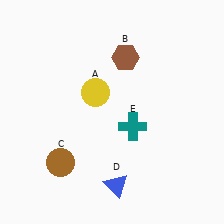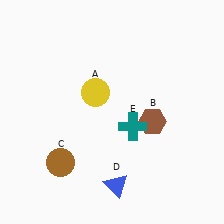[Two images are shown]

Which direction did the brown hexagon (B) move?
The brown hexagon (B) moved down.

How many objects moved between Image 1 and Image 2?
1 object moved between the two images.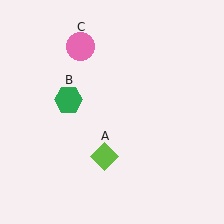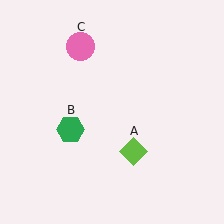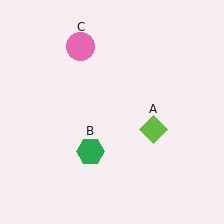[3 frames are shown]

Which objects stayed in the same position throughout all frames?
Pink circle (object C) remained stationary.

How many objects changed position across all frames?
2 objects changed position: lime diamond (object A), green hexagon (object B).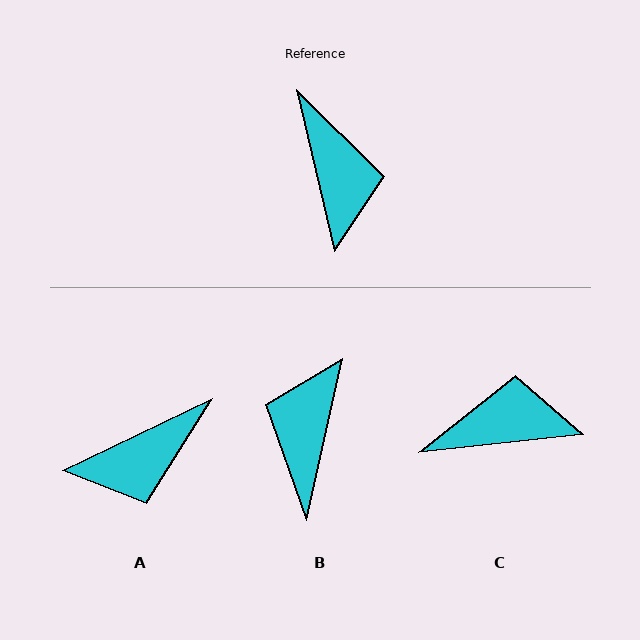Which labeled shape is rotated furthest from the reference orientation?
B, about 155 degrees away.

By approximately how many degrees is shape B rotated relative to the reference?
Approximately 155 degrees counter-clockwise.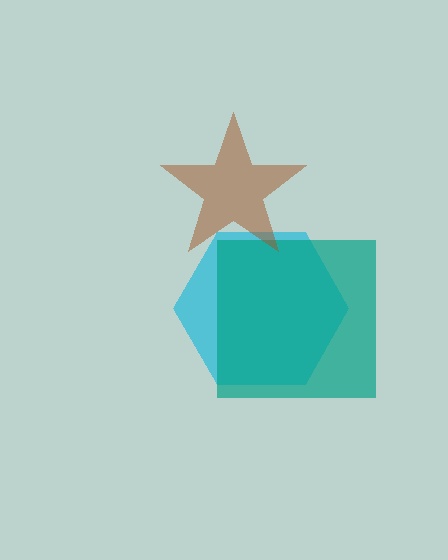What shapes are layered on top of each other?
The layered shapes are: a cyan hexagon, a teal square, a brown star.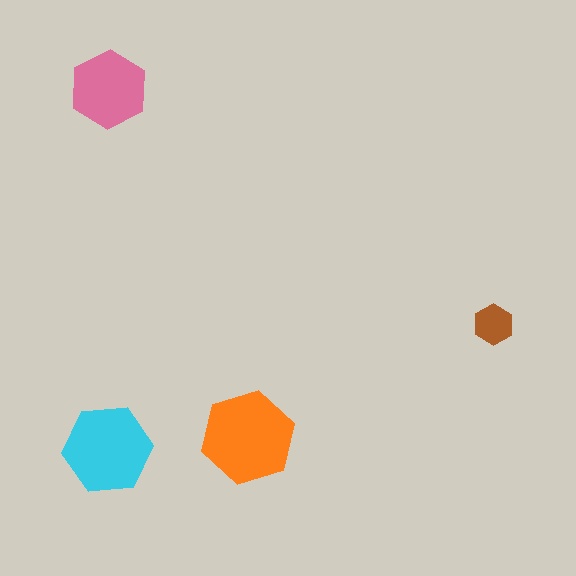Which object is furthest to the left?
The cyan hexagon is leftmost.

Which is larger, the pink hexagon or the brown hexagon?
The pink one.